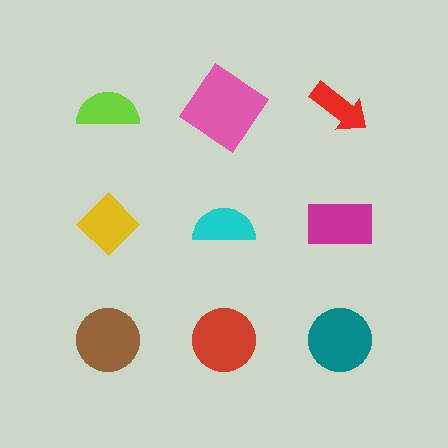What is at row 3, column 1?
A brown circle.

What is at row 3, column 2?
A red circle.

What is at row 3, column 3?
A teal circle.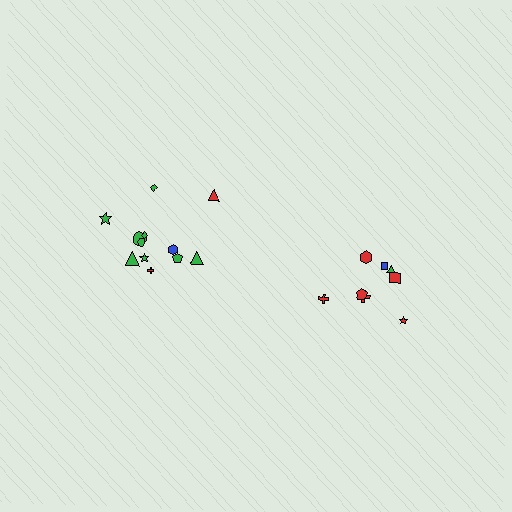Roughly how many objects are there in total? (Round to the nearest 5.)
Roughly 20 objects in total.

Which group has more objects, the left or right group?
The left group.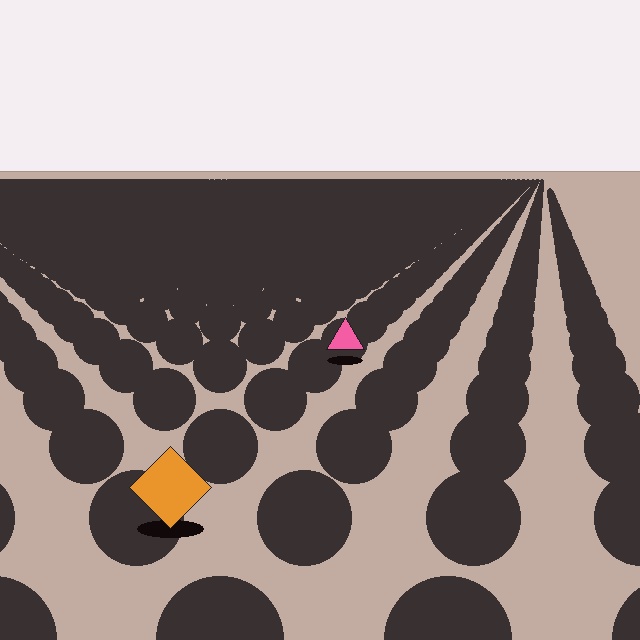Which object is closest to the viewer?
The orange diamond is closest. The texture marks near it are larger and more spread out.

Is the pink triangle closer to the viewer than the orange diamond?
No. The orange diamond is closer — you can tell from the texture gradient: the ground texture is coarser near it.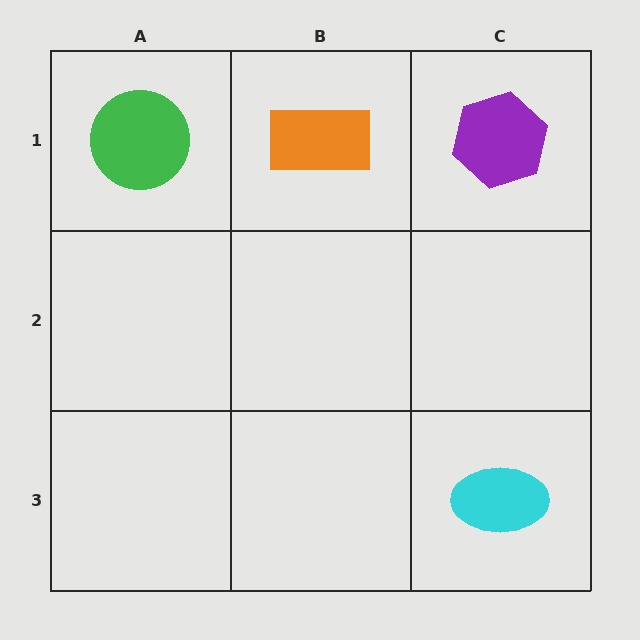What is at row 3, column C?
A cyan ellipse.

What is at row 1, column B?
An orange rectangle.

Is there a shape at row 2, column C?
No, that cell is empty.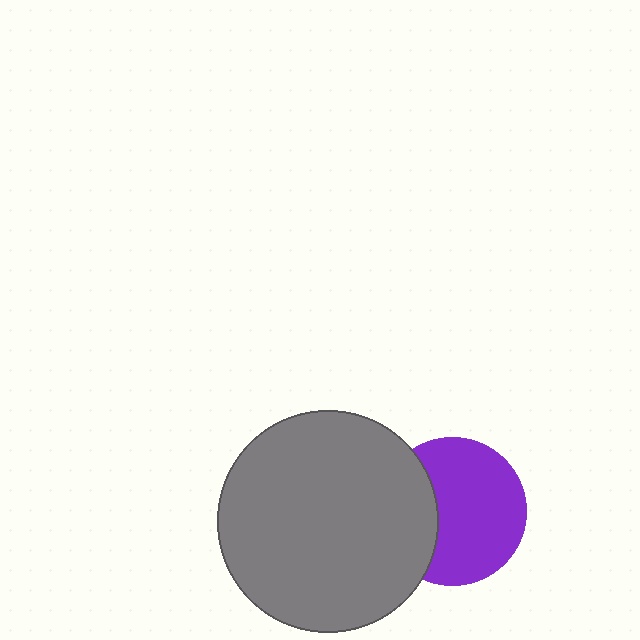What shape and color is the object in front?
The object in front is a gray circle.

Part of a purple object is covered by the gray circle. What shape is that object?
It is a circle.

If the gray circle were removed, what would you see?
You would see the complete purple circle.